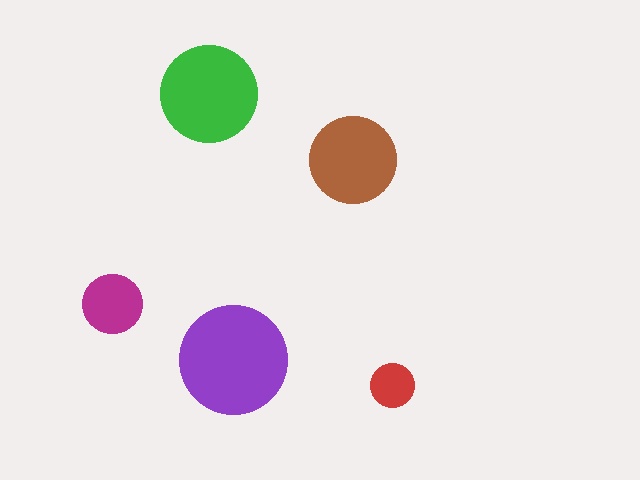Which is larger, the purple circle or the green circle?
The purple one.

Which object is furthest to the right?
The red circle is rightmost.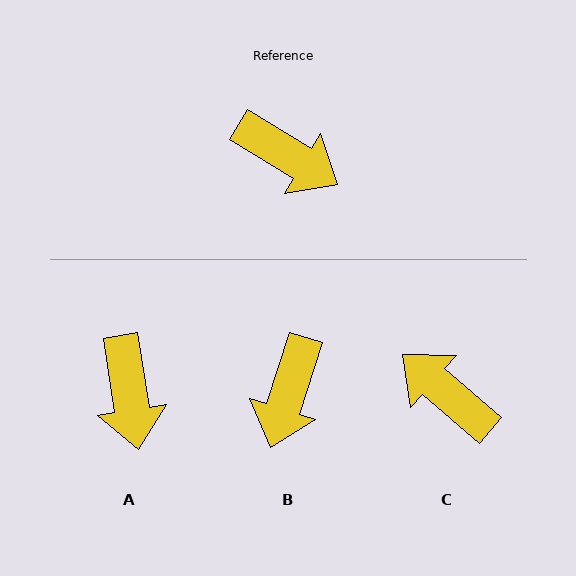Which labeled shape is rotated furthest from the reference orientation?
C, about 170 degrees away.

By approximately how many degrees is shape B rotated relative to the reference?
Approximately 77 degrees clockwise.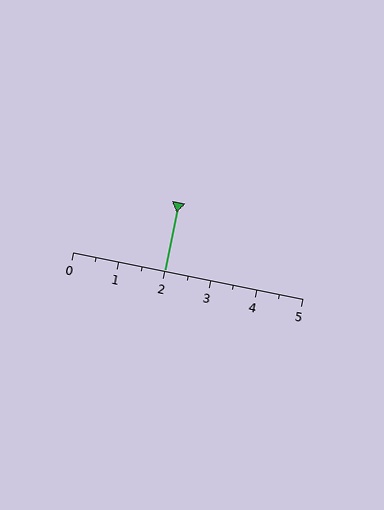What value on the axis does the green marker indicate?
The marker indicates approximately 2.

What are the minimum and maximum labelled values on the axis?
The axis runs from 0 to 5.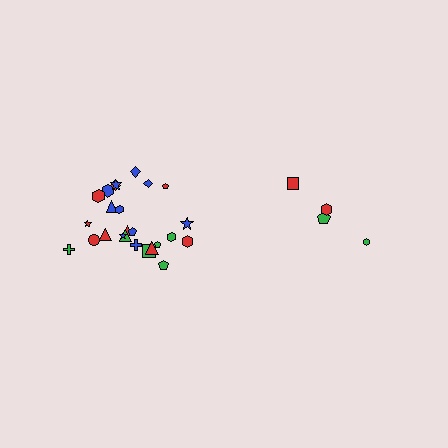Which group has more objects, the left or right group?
The left group.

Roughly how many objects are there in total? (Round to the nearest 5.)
Roughly 30 objects in total.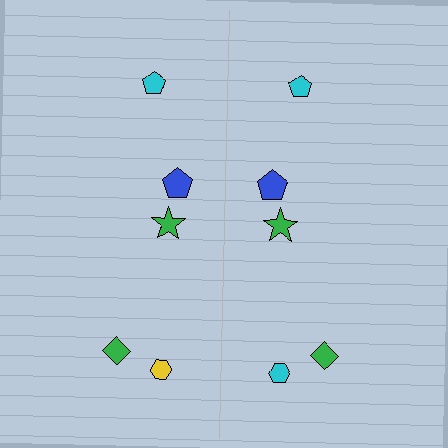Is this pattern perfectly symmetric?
No, the pattern is not perfectly symmetric. The cyan hexagon on the right side breaks the symmetry — its mirror counterpart is yellow.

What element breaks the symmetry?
The cyan hexagon on the right side breaks the symmetry — its mirror counterpart is yellow.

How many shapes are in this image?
There are 10 shapes in this image.